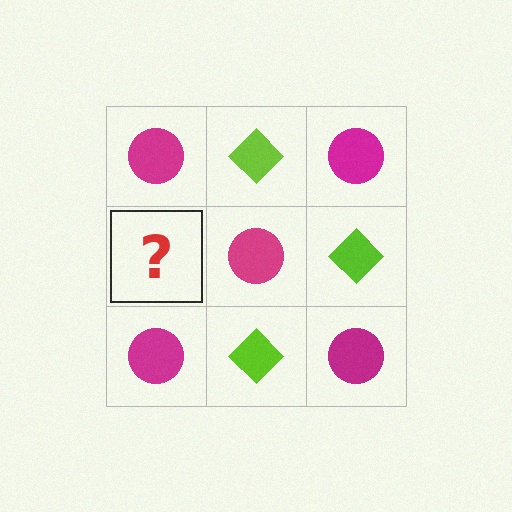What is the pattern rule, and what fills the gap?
The rule is that it alternates magenta circle and lime diamond in a checkerboard pattern. The gap should be filled with a lime diamond.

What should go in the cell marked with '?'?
The missing cell should contain a lime diamond.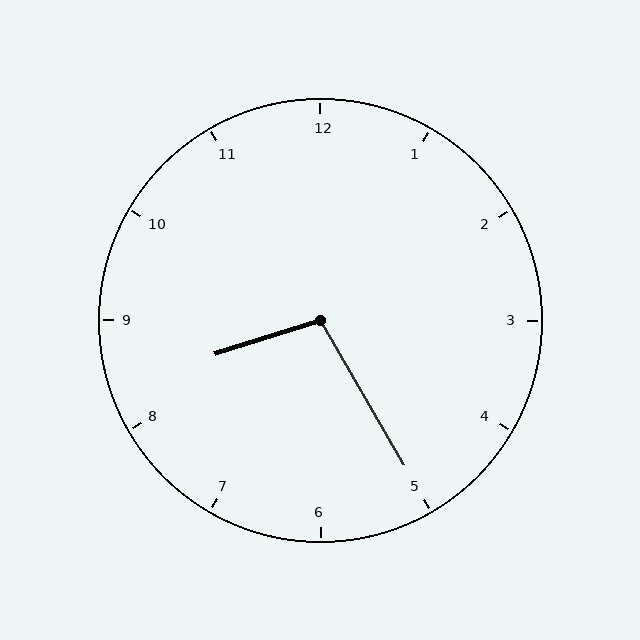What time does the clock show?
8:25.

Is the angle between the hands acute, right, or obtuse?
It is obtuse.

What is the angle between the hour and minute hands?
Approximately 102 degrees.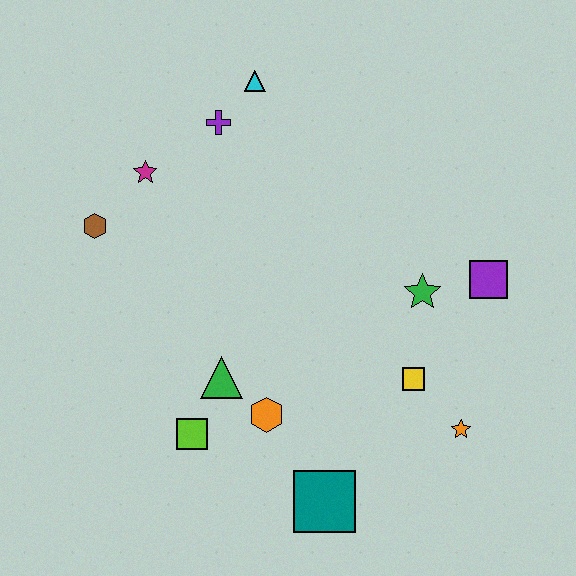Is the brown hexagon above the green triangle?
Yes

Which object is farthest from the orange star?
The brown hexagon is farthest from the orange star.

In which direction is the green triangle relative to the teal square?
The green triangle is above the teal square.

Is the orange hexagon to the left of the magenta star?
No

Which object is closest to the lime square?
The green triangle is closest to the lime square.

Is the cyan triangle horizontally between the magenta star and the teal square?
Yes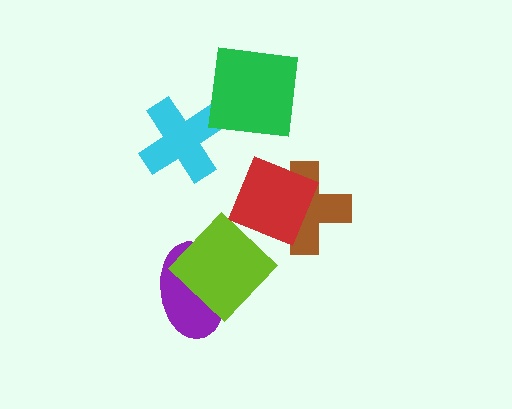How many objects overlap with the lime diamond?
1 object overlaps with the lime diamond.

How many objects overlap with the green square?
0 objects overlap with the green square.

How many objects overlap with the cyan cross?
0 objects overlap with the cyan cross.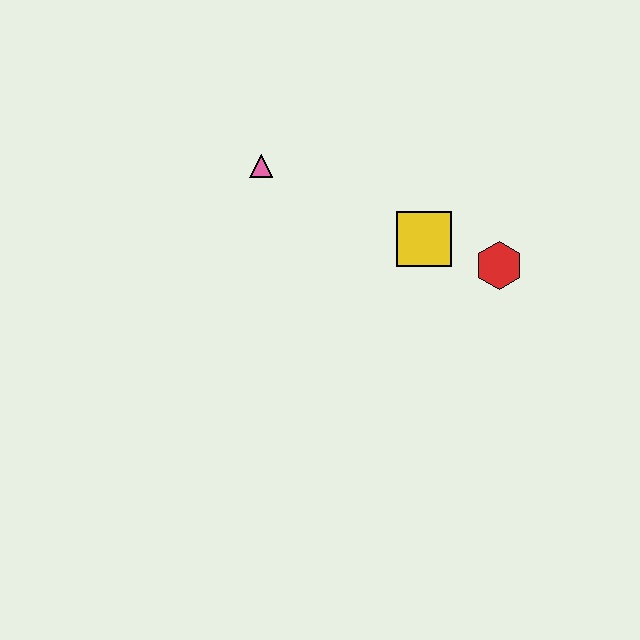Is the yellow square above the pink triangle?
No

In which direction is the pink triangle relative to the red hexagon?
The pink triangle is to the left of the red hexagon.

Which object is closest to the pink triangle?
The yellow square is closest to the pink triangle.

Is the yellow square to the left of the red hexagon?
Yes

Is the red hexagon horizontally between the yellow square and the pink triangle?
No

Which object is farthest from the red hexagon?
The pink triangle is farthest from the red hexagon.